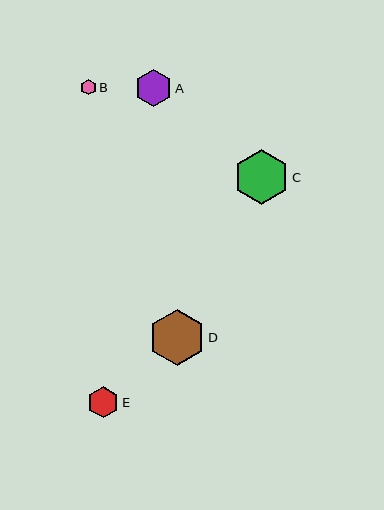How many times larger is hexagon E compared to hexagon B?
Hexagon E is approximately 2.0 times the size of hexagon B.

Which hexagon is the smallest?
Hexagon B is the smallest with a size of approximately 16 pixels.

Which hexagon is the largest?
Hexagon D is the largest with a size of approximately 56 pixels.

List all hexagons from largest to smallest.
From largest to smallest: D, C, A, E, B.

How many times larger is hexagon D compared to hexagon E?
Hexagon D is approximately 1.8 times the size of hexagon E.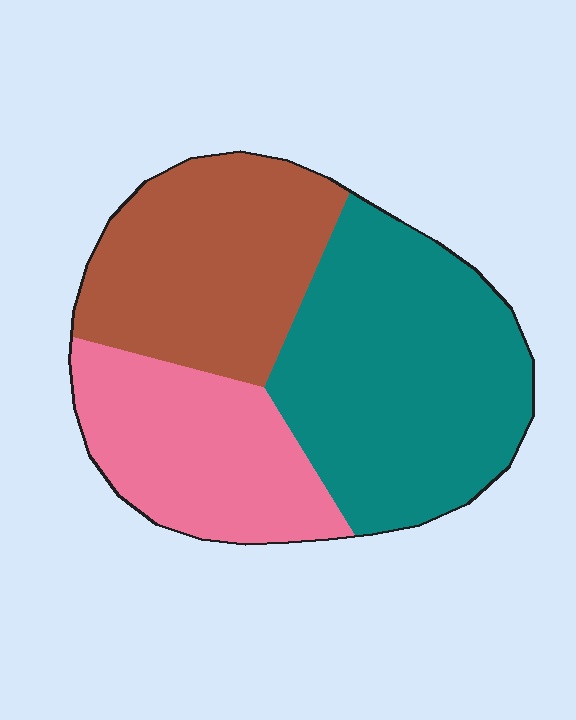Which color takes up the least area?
Pink, at roughly 25%.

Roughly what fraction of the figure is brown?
Brown covers around 30% of the figure.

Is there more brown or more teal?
Teal.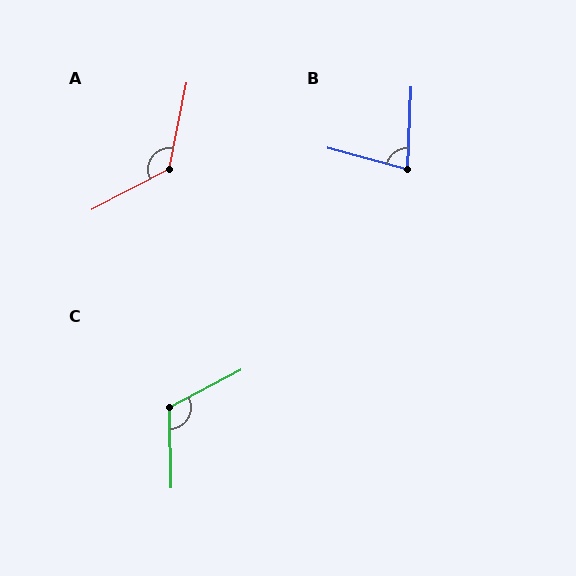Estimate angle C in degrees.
Approximately 116 degrees.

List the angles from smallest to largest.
B (77°), C (116°), A (129°).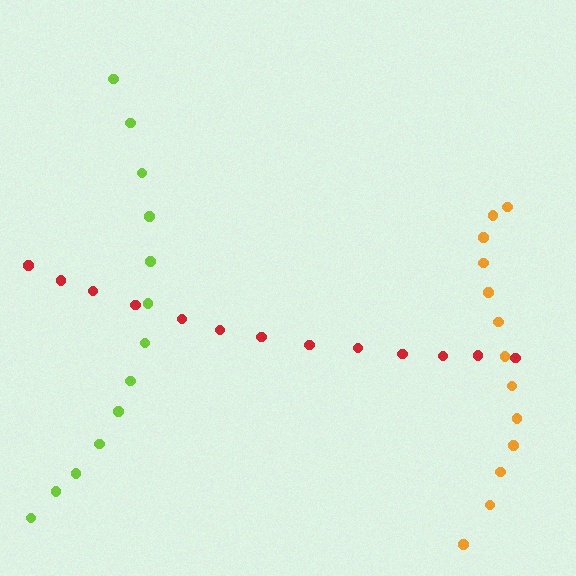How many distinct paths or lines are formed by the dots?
There are 3 distinct paths.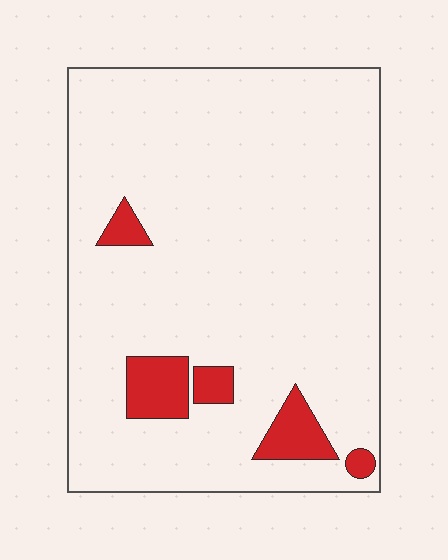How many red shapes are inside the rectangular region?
5.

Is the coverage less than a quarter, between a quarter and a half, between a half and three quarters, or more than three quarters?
Less than a quarter.